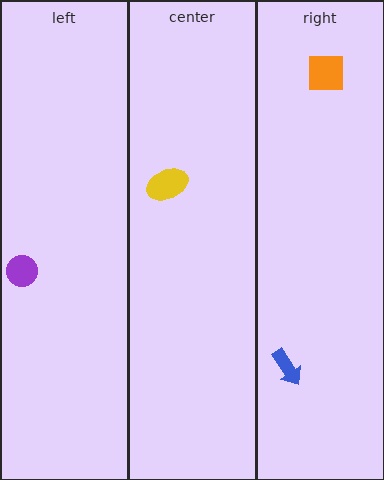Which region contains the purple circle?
The left region.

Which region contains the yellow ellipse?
The center region.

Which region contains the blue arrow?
The right region.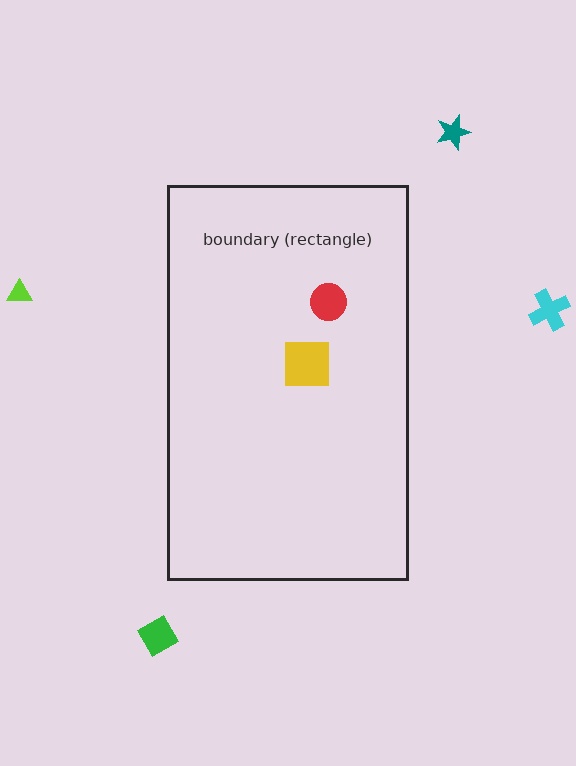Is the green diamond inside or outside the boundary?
Outside.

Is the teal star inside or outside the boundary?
Outside.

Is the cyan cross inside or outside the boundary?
Outside.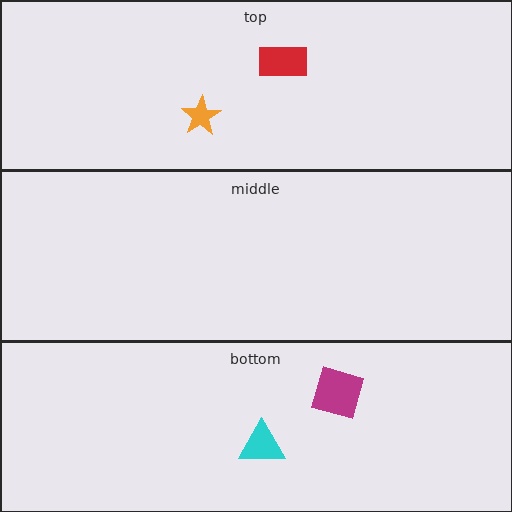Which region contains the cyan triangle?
The bottom region.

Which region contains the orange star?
The top region.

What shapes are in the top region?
The red rectangle, the orange star.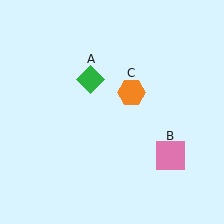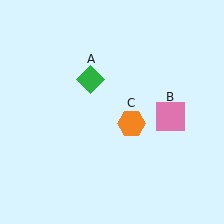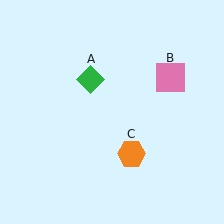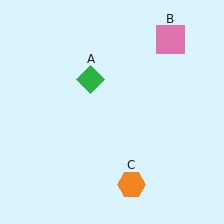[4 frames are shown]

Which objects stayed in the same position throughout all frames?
Green diamond (object A) remained stationary.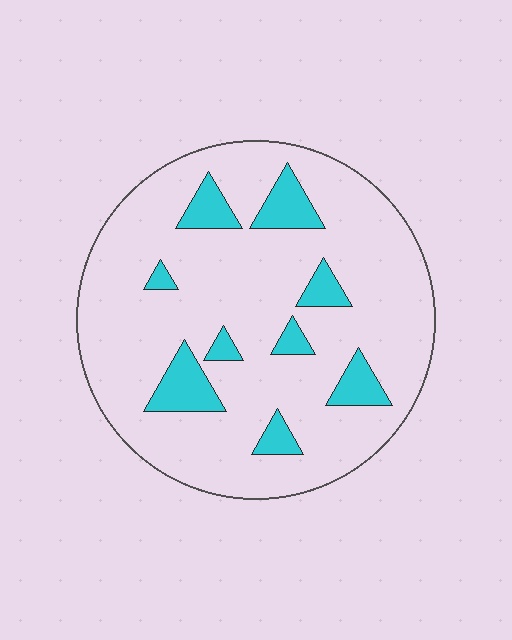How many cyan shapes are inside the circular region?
9.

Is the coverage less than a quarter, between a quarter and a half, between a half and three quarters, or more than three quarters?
Less than a quarter.